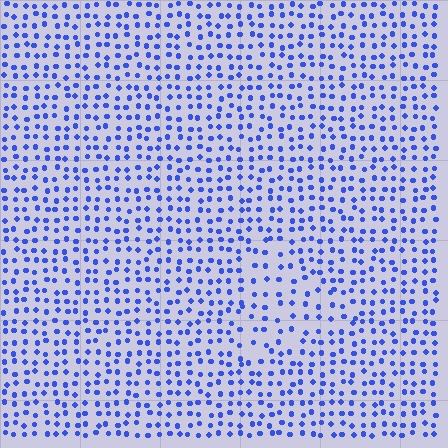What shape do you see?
I see a triangle.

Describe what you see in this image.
The image contains small blue elements arranged at two different densities. A triangle-shaped region is visible where the elements are less densely packed than the surrounding area.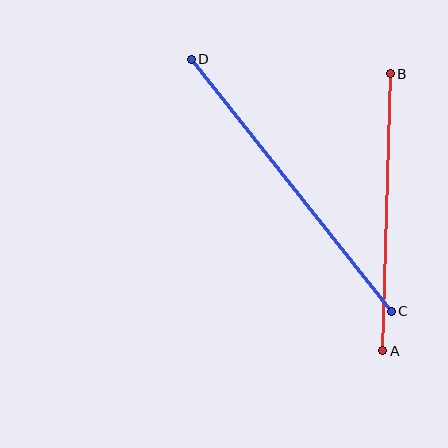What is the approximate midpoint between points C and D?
The midpoint is at approximately (291, 185) pixels.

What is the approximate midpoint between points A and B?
The midpoint is at approximately (387, 212) pixels.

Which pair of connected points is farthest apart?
Points C and D are farthest apart.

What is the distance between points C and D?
The distance is approximately 322 pixels.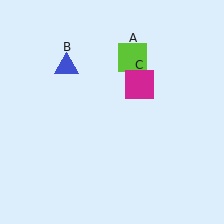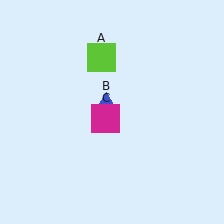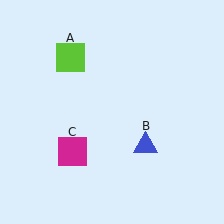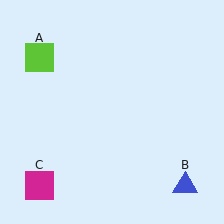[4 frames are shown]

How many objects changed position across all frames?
3 objects changed position: lime square (object A), blue triangle (object B), magenta square (object C).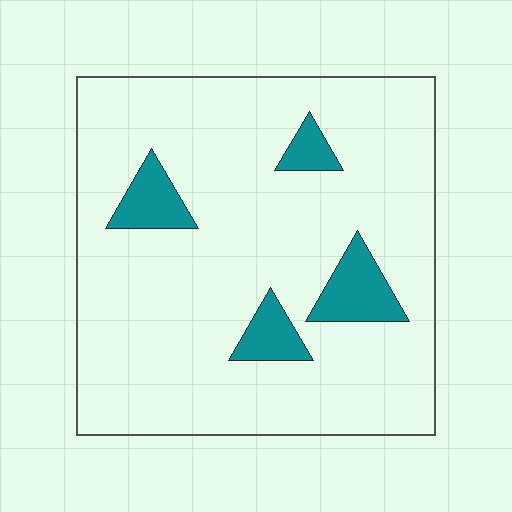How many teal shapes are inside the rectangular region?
4.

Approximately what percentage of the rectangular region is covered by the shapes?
Approximately 10%.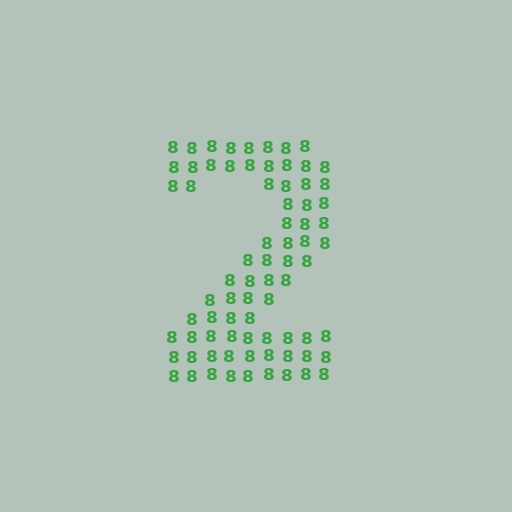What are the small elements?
The small elements are digit 8's.